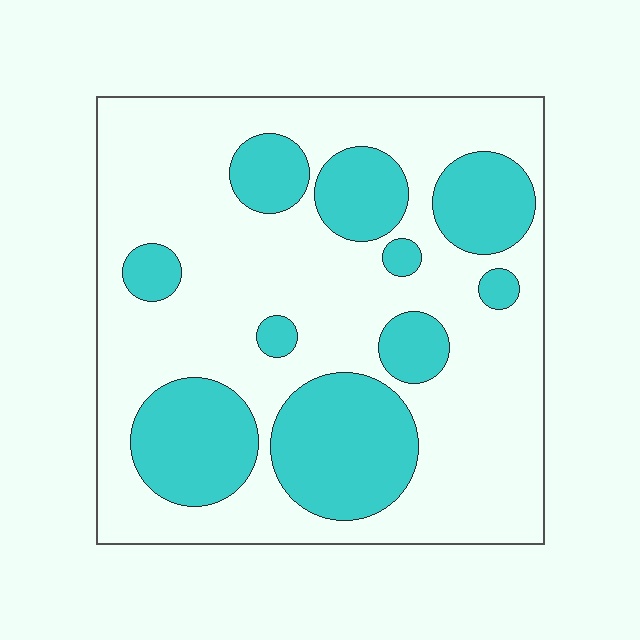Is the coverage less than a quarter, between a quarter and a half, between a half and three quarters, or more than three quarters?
Between a quarter and a half.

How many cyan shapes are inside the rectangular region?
10.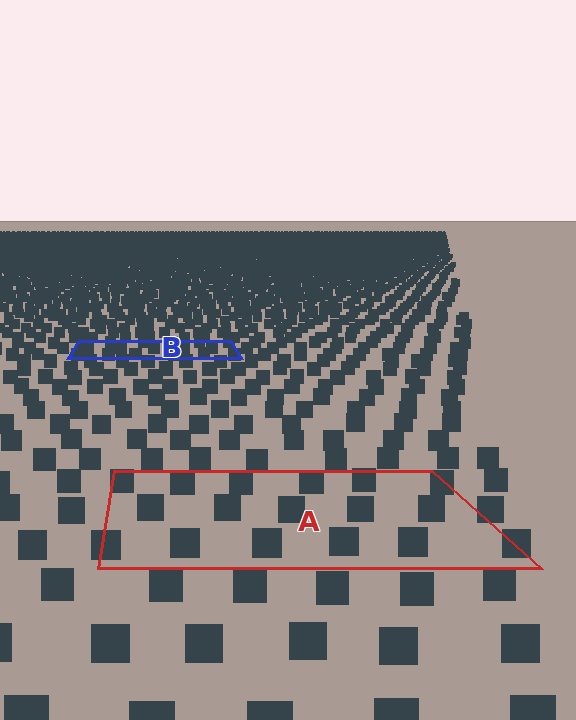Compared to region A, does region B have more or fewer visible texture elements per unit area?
Region B has more texture elements per unit area — they are packed more densely because it is farther away.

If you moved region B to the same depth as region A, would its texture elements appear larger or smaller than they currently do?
They would appear larger. At a closer depth, the same texture elements are projected at a bigger on-screen size.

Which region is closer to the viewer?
Region A is closer. The texture elements there are larger and more spread out.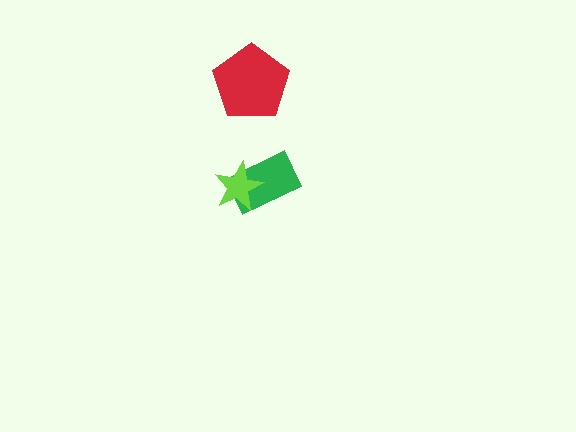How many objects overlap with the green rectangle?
1 object overlaps with the green rectangle.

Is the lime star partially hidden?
No, no other shape covers it.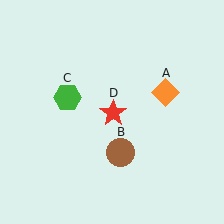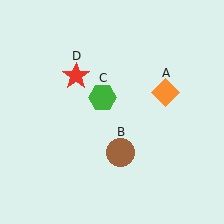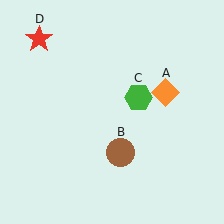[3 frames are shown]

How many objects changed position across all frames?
2 objects changed position: green hexagon (object C), red star (object D).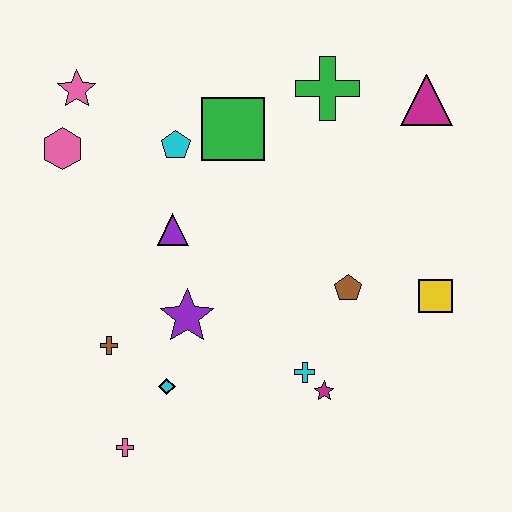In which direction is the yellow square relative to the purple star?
The yellow square is to the right of the purple star.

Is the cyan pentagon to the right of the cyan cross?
No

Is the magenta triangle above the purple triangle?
Yes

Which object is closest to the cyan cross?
The magenta star is closest to the cyan cross.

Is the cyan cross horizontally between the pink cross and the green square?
No